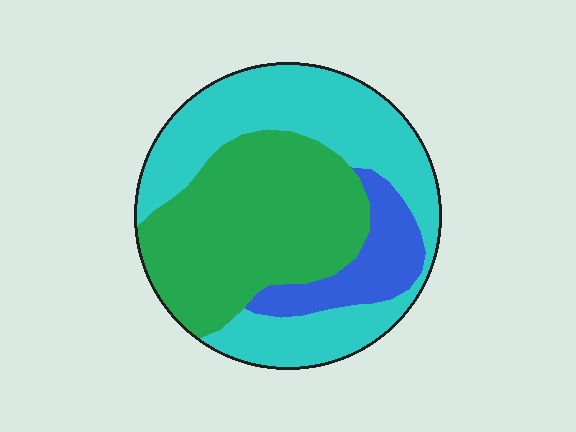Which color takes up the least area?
Blue, at roughly 15%.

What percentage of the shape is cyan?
Cyan covers about 45% of the shape.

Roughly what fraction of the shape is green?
Green takes up between a quarter and a half of the shape.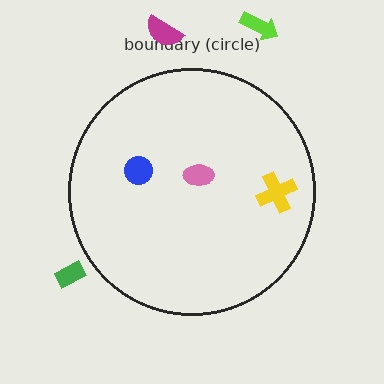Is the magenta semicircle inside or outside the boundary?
Outside.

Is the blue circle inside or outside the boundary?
Inside.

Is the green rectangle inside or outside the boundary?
Outside.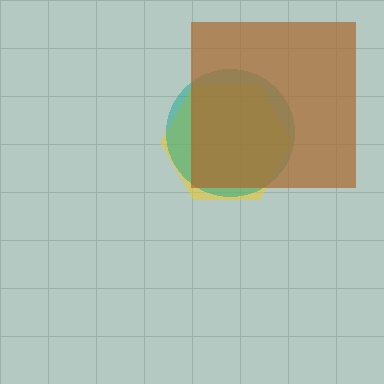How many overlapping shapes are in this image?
There are 3 overlapping shapes in the image.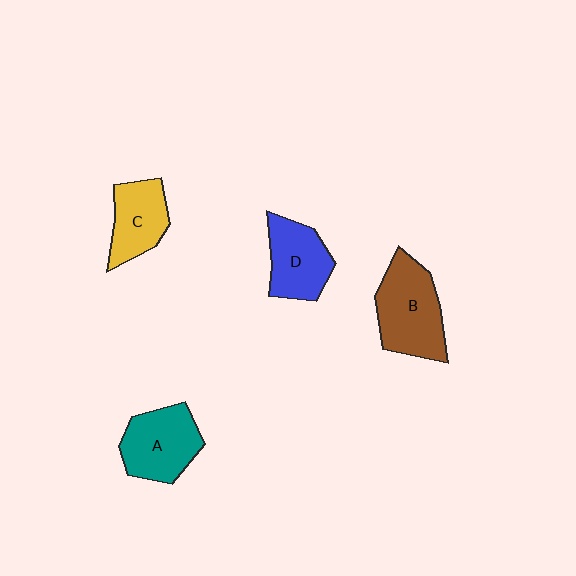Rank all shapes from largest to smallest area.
From largest to smallest: B (brown), A (teal), D (blue), C (yellow).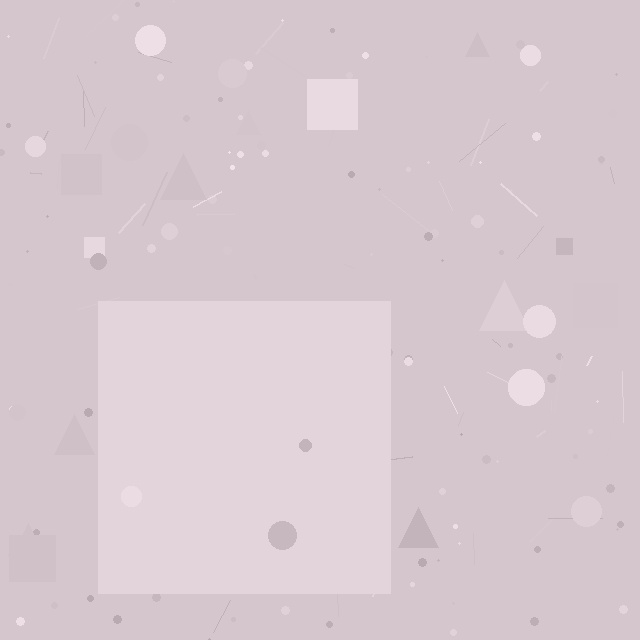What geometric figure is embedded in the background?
A square is embedded in the background.